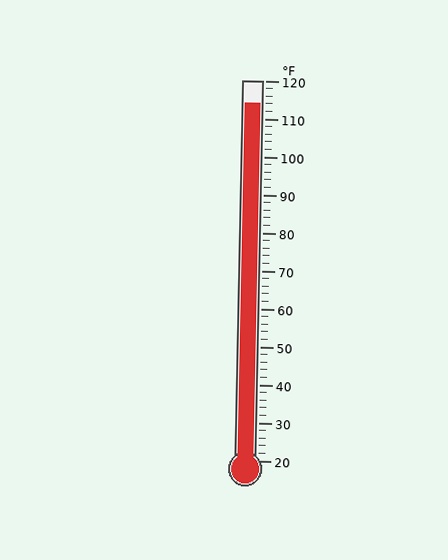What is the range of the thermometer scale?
The thermometer scale ranges from 20°F to 120°F.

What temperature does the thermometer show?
The thermometer shows approximately 114°F.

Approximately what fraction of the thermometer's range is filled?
The thermometer is filled to approximately 95% of its range.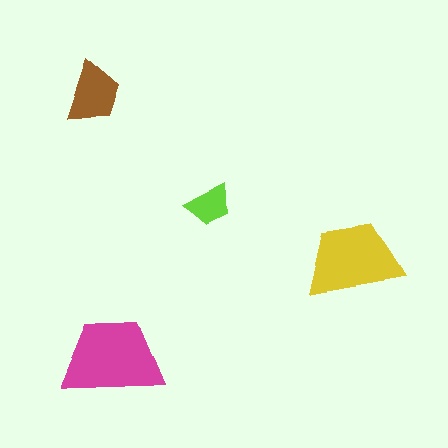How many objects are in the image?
There are 4 objects in the image.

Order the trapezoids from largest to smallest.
the magenta one, the yellow one, the brown one, the lime one.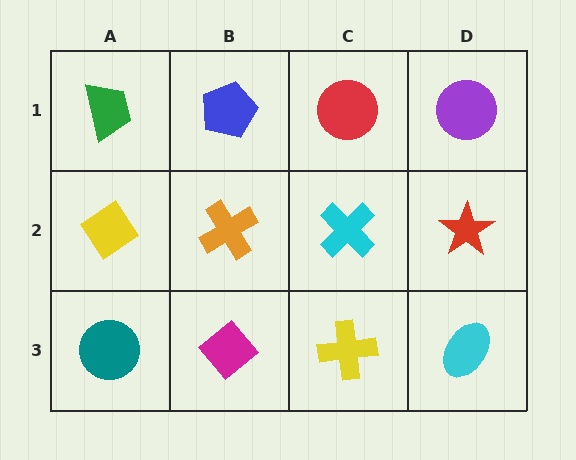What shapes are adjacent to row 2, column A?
A green trapezoid (row 1, column A), a teal circle (row 3, column A), an orange cross (row 2, column B).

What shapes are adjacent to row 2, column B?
A blue pentagon (row 1, column B), a magenta diamond (row 3, column B), a yellow diamond (row 2, column A), a cyan cross (row 2, column C).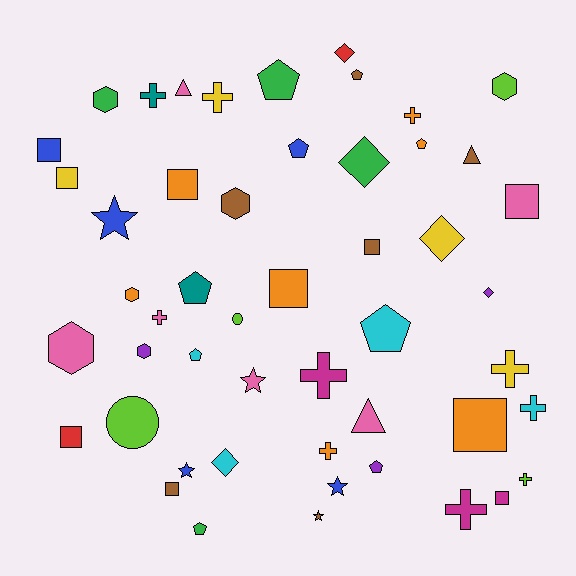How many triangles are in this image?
There are 3 triangles.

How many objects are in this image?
There are 50 objects.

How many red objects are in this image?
There are 2 red objects.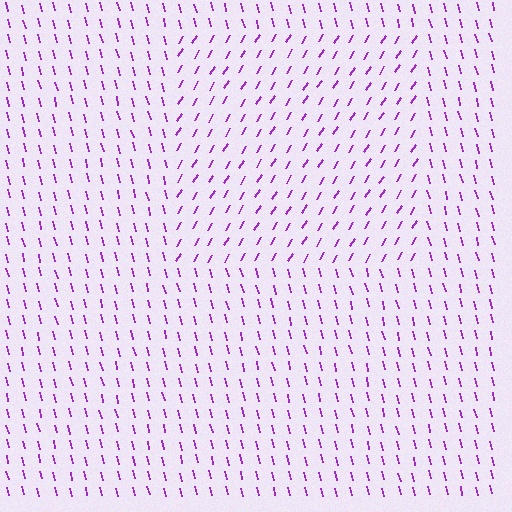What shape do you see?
I see a rectangle.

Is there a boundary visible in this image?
Yes, there is a texture boundary formed by a change in line orientation.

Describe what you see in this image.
The image is filled with small purple line segments. A rectangle region in the image has lines oriented differently from the surrounding lines, creating a visible texture boundary.